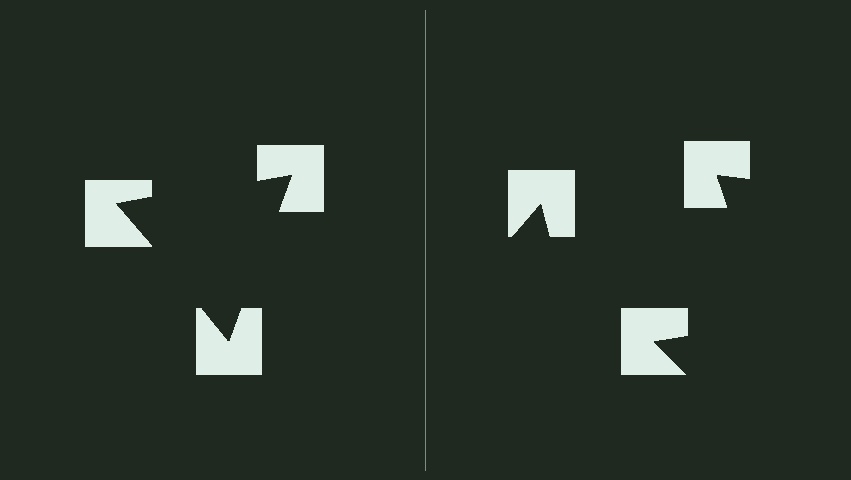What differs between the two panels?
The notched squares are positioned identically on both sides; only the wedge orientations differ. On the left they align to a triangle; on the right they are misaligned.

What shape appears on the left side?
An illusory triangle.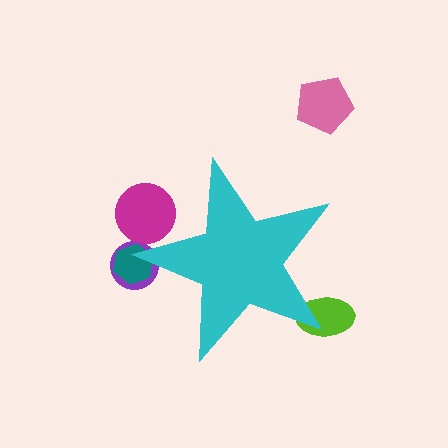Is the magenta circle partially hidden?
Yes, the magenta circle is partially hidden behind the cyan star.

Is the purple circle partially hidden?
Yes, the purple circle is partially hidden behind the cyan star.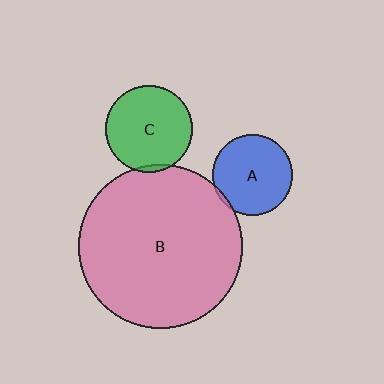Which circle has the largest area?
Circle B (pink).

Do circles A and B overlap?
Yes.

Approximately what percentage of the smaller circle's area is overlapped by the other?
Approximately 5%.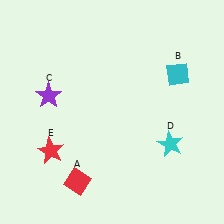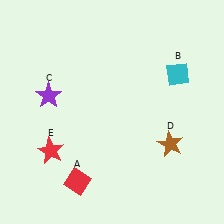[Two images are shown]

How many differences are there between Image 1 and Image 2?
There is 1 difference between the two images.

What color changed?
The star (D) changed from cyan in Image 1 to brown in Image 2.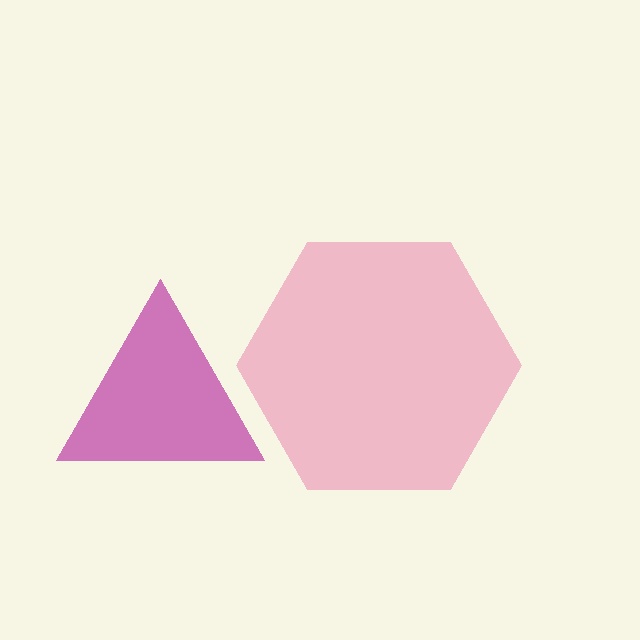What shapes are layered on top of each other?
The layered shapes are: a pink hexagon, a magenta triangle.